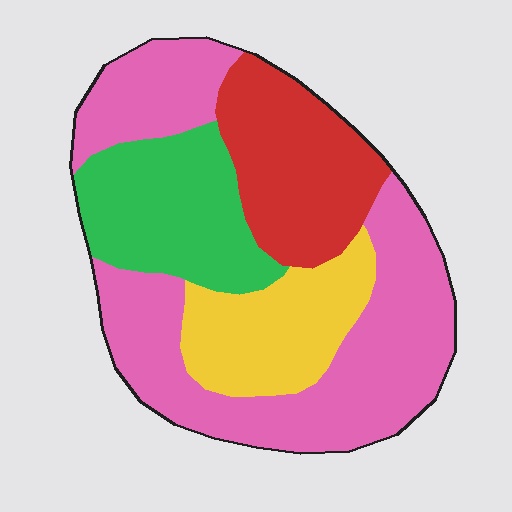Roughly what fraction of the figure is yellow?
Yellow covers around 15% of the figure.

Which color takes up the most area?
Pink, at roughly 45%.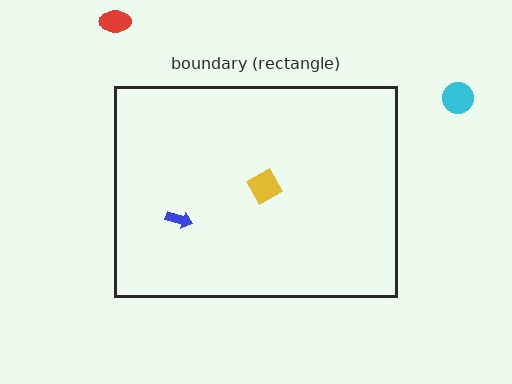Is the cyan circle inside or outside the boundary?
Outside.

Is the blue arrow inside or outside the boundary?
Inside.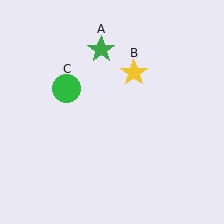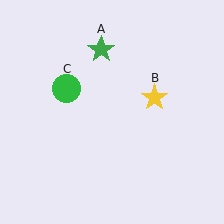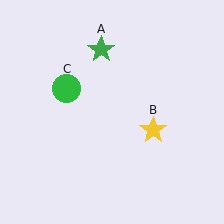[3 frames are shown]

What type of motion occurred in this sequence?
The yellow star (object B) rotated clockwise around the center of the scene.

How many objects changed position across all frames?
1 object changed position: yellow star (object B).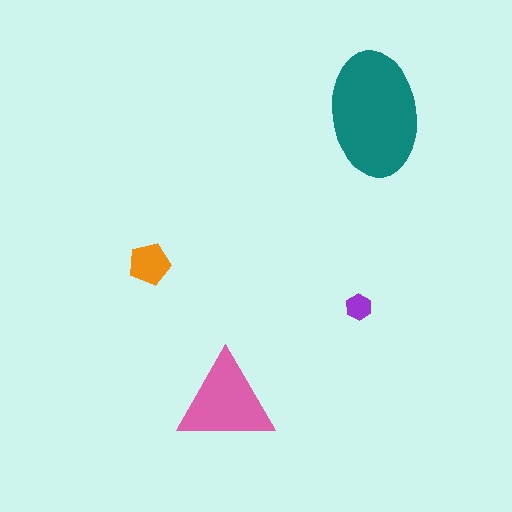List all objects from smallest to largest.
The purple hexagon, the orange pentagon, the pink triangle, the teal ellipse.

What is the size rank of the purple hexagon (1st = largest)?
4th.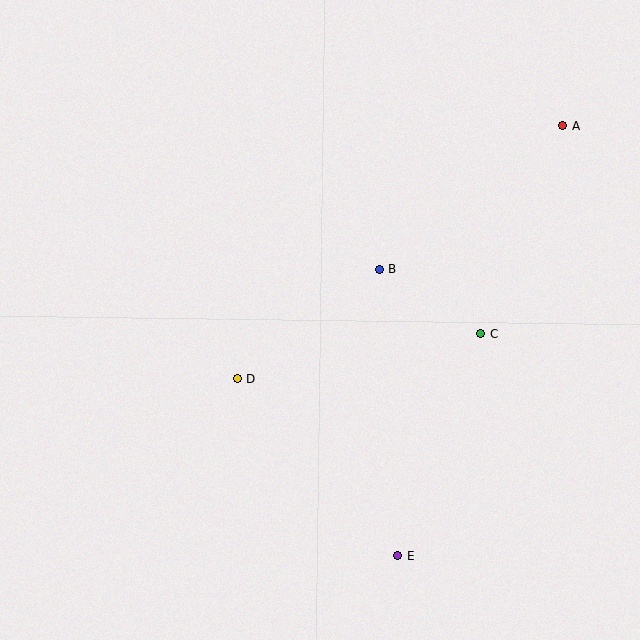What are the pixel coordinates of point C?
Point C is at (480, 334).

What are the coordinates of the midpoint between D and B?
The midpoint between D and B is at (308, 324).